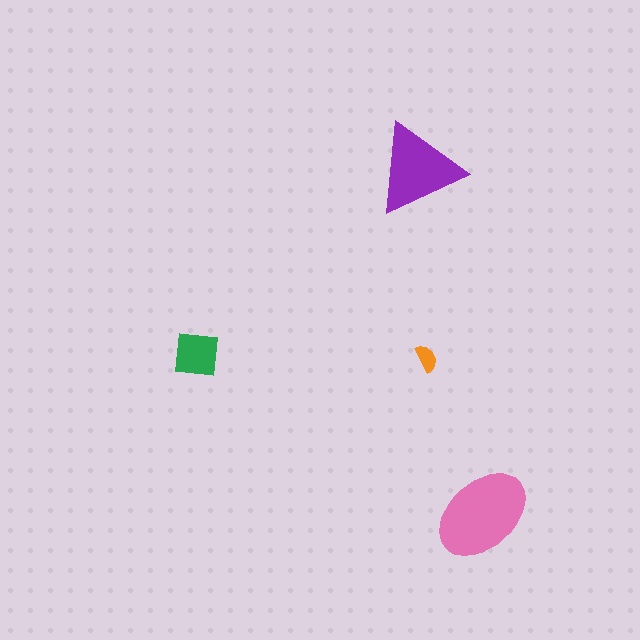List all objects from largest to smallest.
The pink ellipse, the purple triangle, the green square, the orange semicircle.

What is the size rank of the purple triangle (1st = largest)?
2nd.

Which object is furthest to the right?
The pink ellipse is rightmost.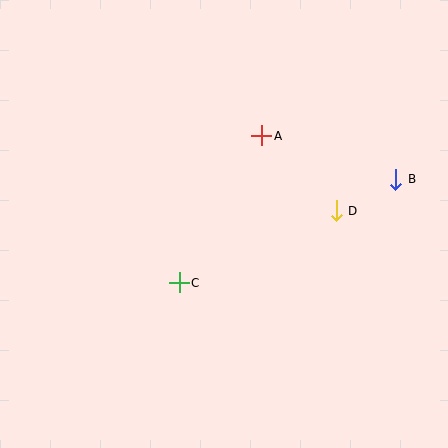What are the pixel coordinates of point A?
Point A is at (262, 136).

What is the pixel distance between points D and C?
The distance between D and C is 173 pixels.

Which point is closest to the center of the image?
Point C at (179, 283) is closest to the center.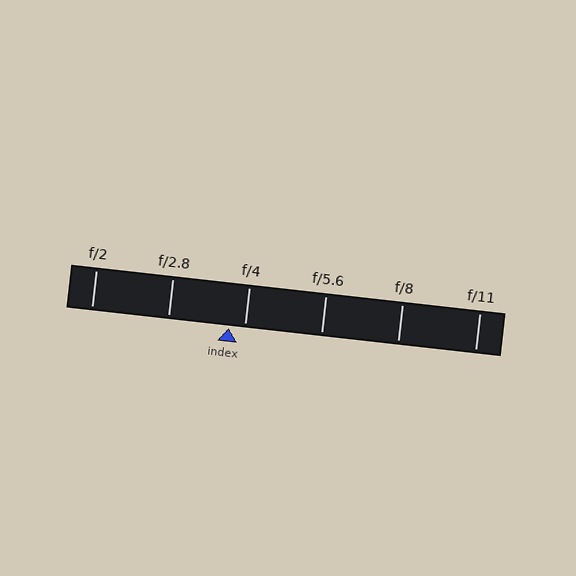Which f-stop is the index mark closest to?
The index mark is closest to f/4.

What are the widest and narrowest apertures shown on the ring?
The widest aperture shown is f/2 and the narrowest is f/11.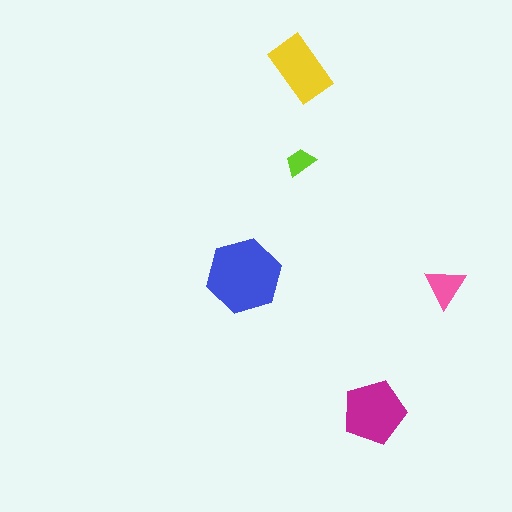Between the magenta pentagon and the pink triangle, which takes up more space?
The magenta pentagon.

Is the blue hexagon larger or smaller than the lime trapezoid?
Larger.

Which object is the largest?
The blue hexagon.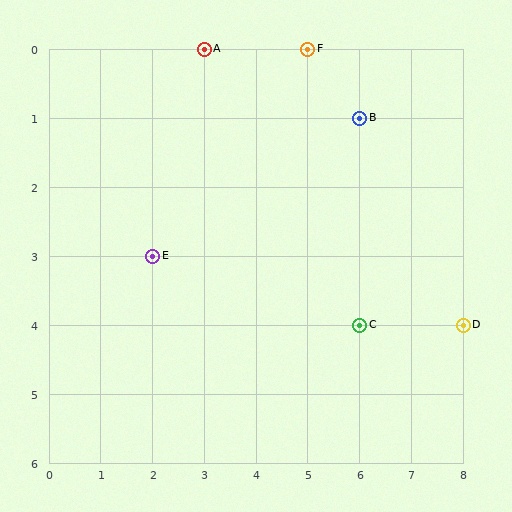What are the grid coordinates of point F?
Point F is at grid coordinates (5, 0).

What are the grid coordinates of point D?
Point D is at grid coordinates (8, 4).